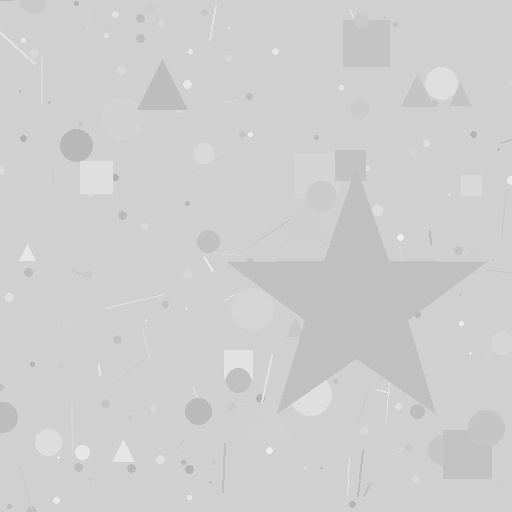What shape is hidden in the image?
A star is hidden in the image.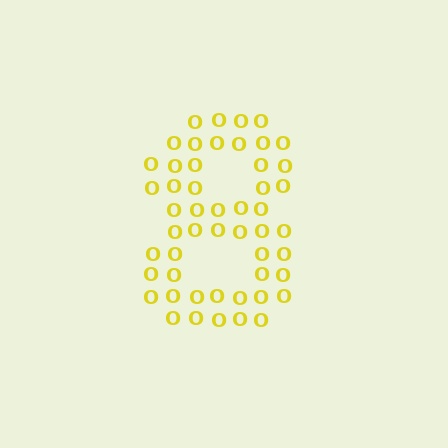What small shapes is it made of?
It is made of small letter O's.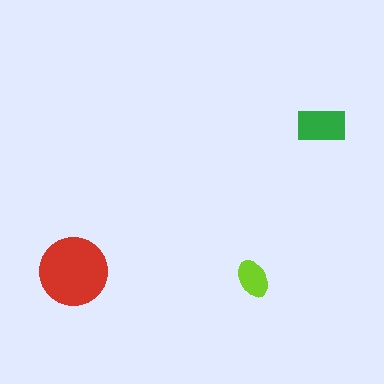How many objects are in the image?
There are 3 objects in the image.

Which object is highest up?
The green rectangle is topmost.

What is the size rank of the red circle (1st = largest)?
1st.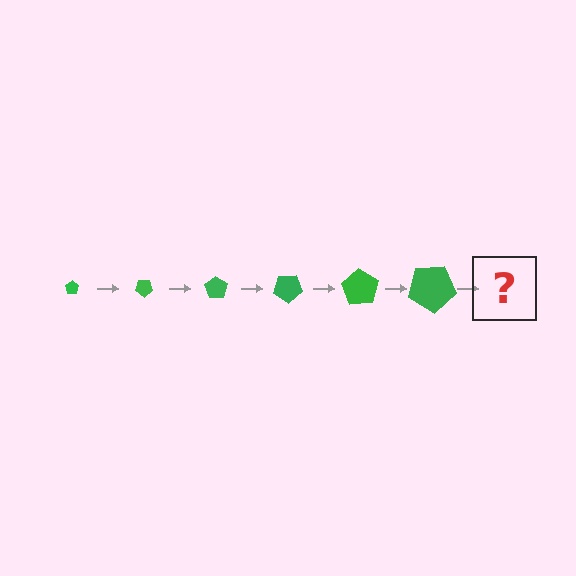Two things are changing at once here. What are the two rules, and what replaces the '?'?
The two rules are that the pentagon grows larger each step and it rotates 35 degrees each step. The '?' should be a pentagon, larger than the previous one and rotated 210 degrees from the start.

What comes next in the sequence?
The next element should be a pentagon, larger than the previous one and rotated 210 degrees from the start.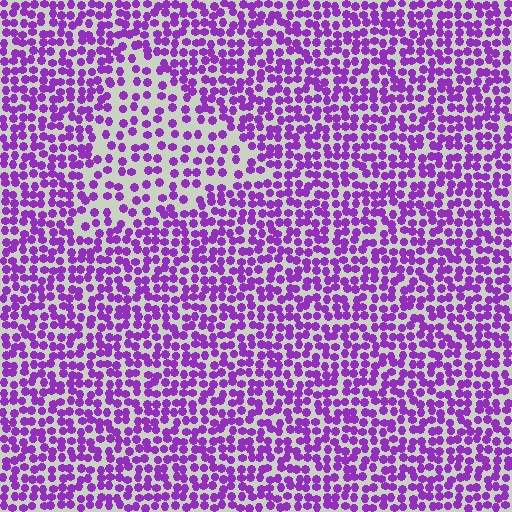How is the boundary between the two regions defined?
The boundary is defined by a change in element density (approximately 1.8x ratio). All elements are the same color, size, and shape.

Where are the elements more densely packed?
The elements are more densely packed outside the triangle boundary.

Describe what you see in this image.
The image contains small purple elements arranged at two different densities. A triangle-shaped region is visible where the elements are less densely packed than the surrounding area.